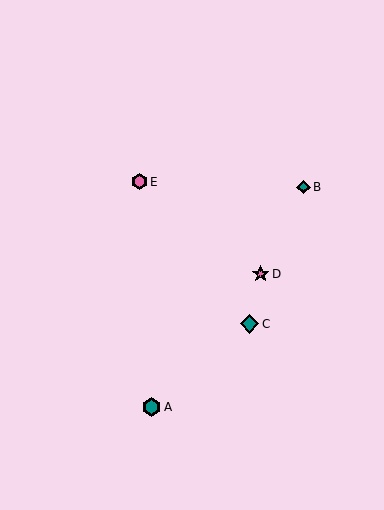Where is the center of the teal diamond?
The center of the teal diamond is at (249, 324).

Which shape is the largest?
The teal hexagon (labeled A) is the largest.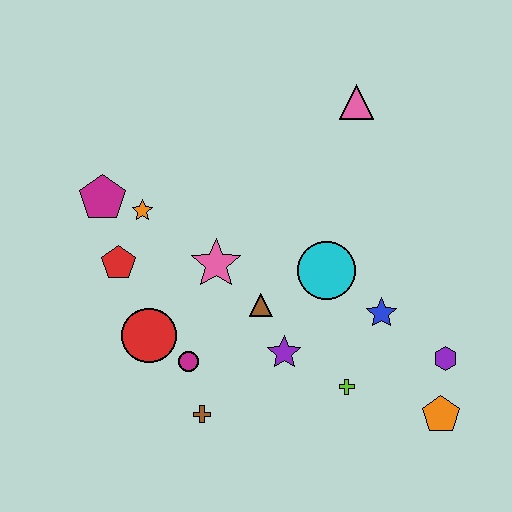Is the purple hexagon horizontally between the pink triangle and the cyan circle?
No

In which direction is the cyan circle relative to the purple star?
The cyan circle is above the purple star.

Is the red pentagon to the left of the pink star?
Yes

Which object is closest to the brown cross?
The magenta circle is closest to the brown cross.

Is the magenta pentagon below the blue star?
No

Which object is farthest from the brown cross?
The pink triangle is farthest from the brown cross.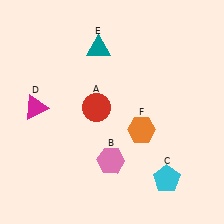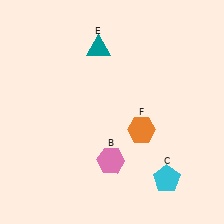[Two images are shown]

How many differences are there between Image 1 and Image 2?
There are 2 differences between the two images.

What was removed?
The magenta triangle (D), the red circle (A) were removed in Image 2.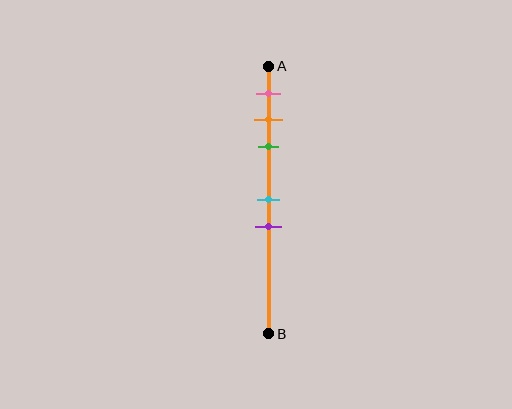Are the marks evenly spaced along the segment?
No, the marks are not evenly spaced.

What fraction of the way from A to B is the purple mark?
The purple mark is approximately 60% (0.6) of the way from A to B.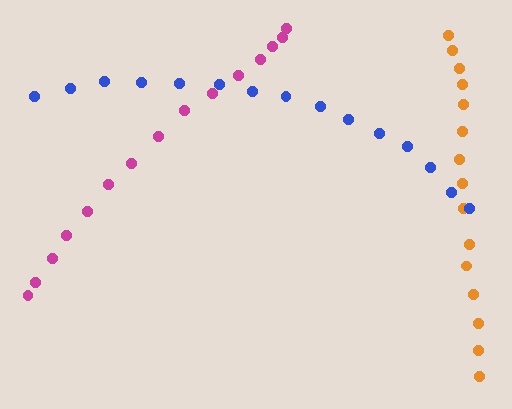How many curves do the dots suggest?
There are 3 distinct paths.